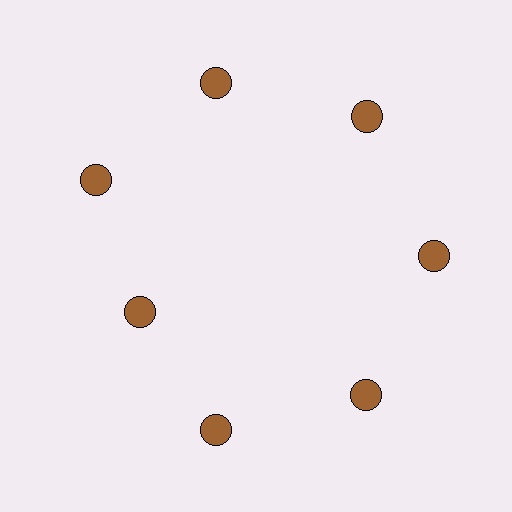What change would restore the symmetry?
The symmetry would be restored by moving it outward, back onto the ring so that all 7 circles sit at equal angles and equal distance from the center.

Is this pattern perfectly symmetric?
No. The 7 brown circles are arranged in a ring, but one element near the 8 o'clock position is pulled inward toward the center, breaking the 7-fold rotational symmetry.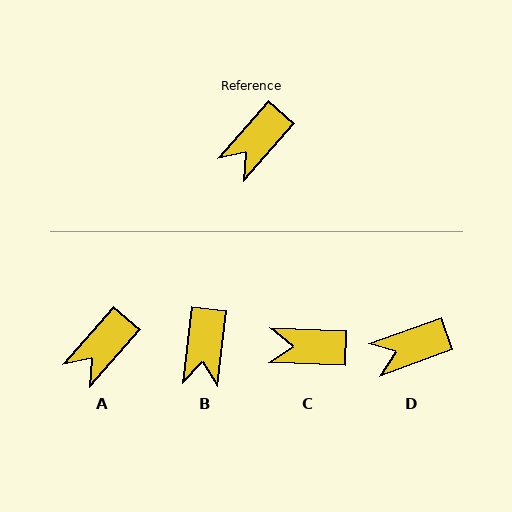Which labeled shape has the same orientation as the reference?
A.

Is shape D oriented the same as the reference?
No, it is off by about 29 degrees.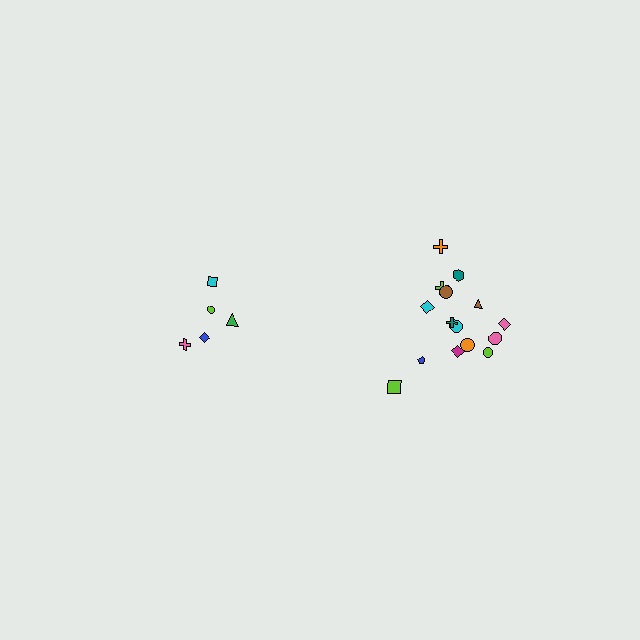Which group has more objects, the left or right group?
The right group.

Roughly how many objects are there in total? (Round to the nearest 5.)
Roughly 20 objects in total.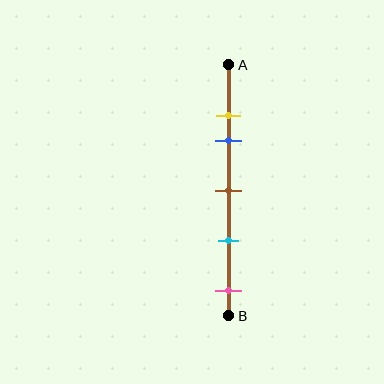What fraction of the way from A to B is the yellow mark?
The yellow mark is approximately 20% (0.2) of the way from A to B.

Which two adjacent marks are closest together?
The yellow and blue marks are the closest adjacent pair.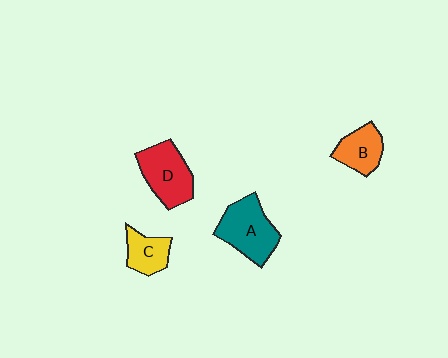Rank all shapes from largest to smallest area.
From largest to smallest: A (teal), D (red), B (orange), C (yellow).